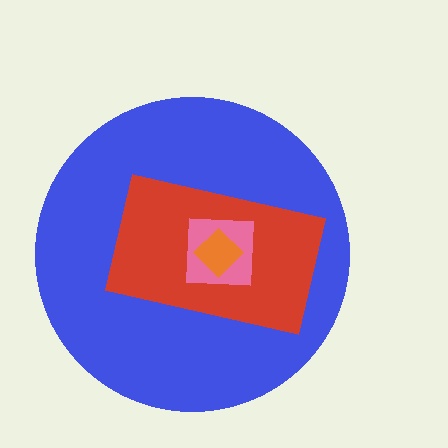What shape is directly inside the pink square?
The orange diamond.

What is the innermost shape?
The orange diamond.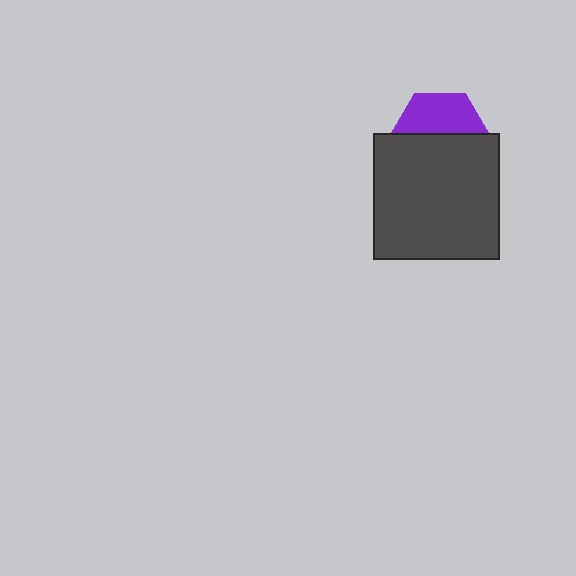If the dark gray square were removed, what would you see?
You would see the complete purple hexagon.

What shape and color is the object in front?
The object in front is a dark gray square.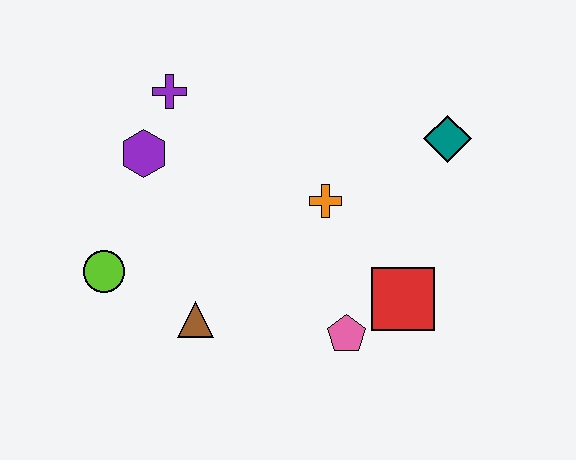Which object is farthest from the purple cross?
The red square is farthest from the purple cross.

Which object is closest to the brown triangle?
The lime circle is closest to the brown triangle.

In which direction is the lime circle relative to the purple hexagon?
The lime circle is below the purple hexagon.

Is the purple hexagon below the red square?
No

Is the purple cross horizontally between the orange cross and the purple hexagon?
Yes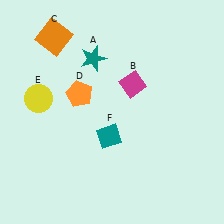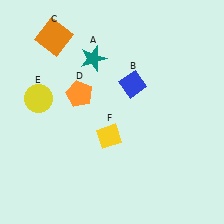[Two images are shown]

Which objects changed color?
B changed from magenta to blue. F changed from teal to yellow.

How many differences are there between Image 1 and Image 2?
There are 2 differences between the two images.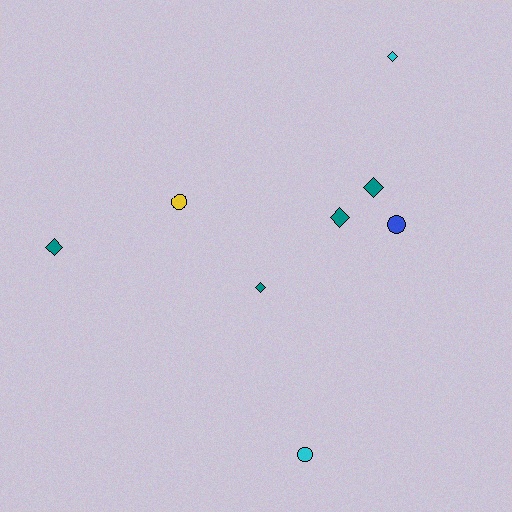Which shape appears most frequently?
Diamond, with 5 objects.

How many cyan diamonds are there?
There is 1 cyan diamond.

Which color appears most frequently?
Teal, with 4 objects.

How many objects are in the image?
There are 8 objects.